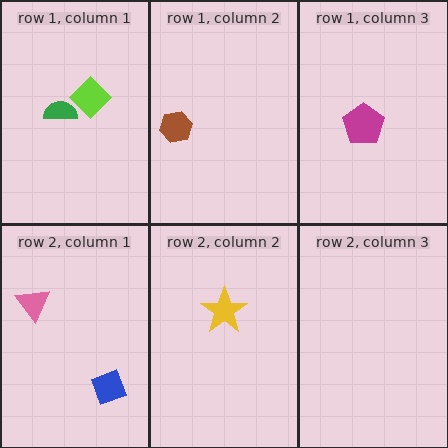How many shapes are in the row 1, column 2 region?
1.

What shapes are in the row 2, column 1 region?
The blue diamond, the pink triangle.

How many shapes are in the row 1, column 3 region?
1.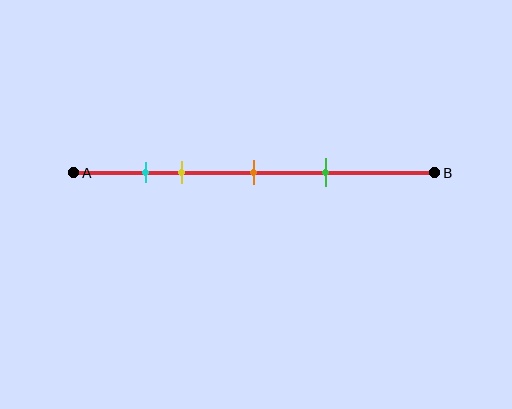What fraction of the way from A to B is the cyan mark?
The cyan mark is approximately 20% (0.2) of the way from A to B.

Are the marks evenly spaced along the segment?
No, the marks are not evenly spaced.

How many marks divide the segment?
There are 4 marks dividing the segment.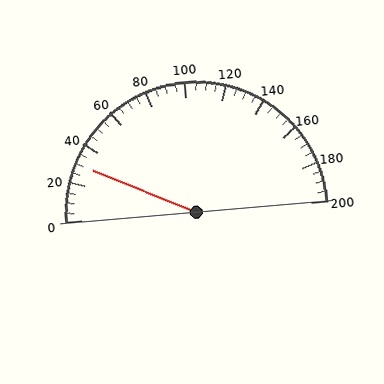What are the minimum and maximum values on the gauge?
The gauge ranges from 0 to 200.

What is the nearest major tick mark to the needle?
The nearest major tick mark is 40.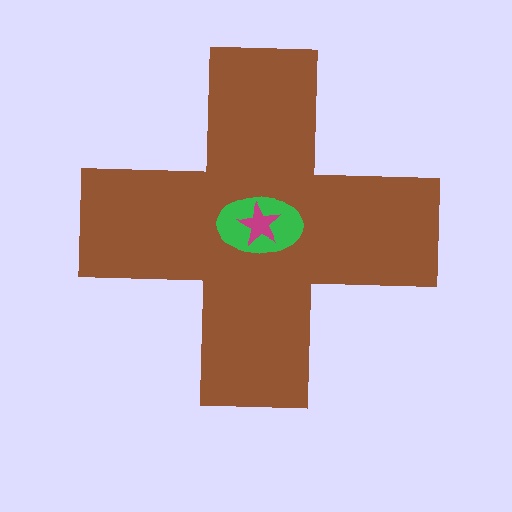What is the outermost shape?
The brown cross.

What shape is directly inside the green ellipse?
The magenta star.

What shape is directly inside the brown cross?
The green ellipse.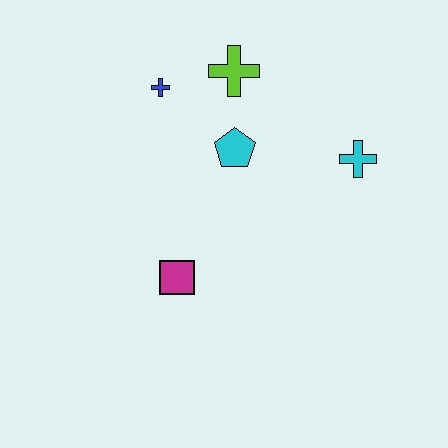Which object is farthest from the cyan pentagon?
The magenta square is farthest from the cyan pentagon.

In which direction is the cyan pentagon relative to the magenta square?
The cyan pentagon is above the magenta square.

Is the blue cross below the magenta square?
No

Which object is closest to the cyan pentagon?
The lime cross is closest to the cyan pentagon.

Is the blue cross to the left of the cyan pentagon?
Yes